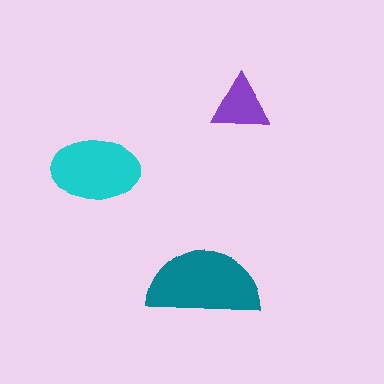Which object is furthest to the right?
The purple triangle is rightmost.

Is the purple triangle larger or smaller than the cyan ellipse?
Smaller.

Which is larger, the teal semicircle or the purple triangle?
The teal semicircle.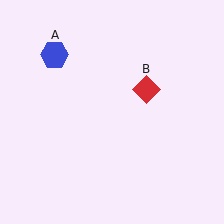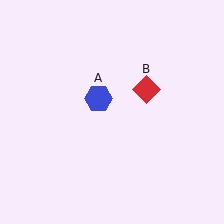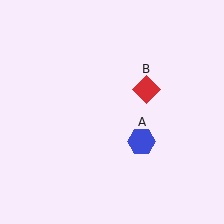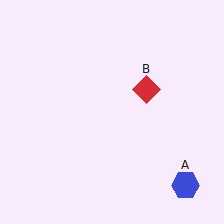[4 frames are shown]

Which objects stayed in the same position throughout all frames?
Red diamond (object B) remained stationary.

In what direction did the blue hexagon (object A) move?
The blue hexagon (object A) moved down and to the right.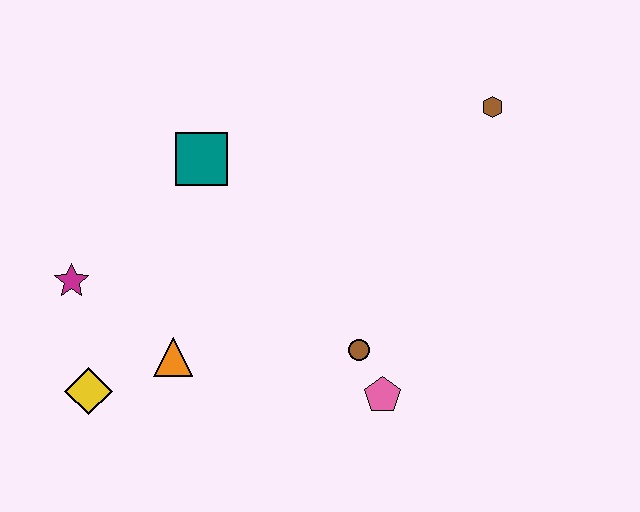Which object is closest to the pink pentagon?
The brown circle is closest to the pink pentagon.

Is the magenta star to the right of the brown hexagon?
No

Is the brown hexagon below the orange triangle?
No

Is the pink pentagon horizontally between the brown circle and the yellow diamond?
No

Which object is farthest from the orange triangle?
The brown hexagon is farthest from the orange triangle.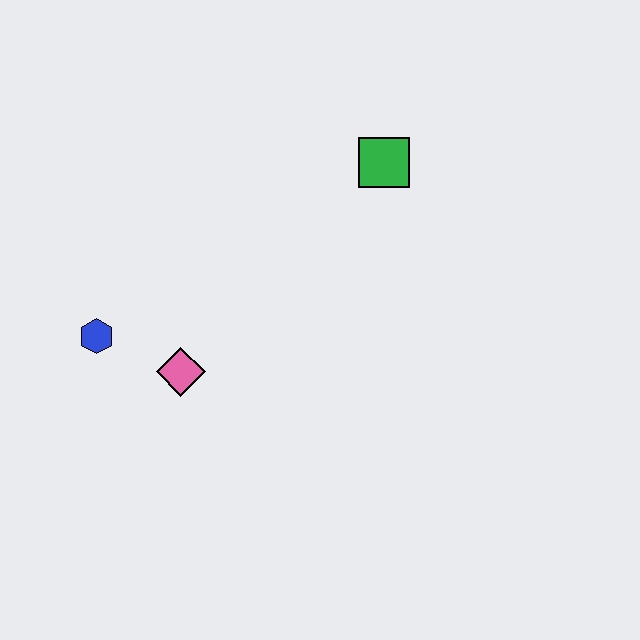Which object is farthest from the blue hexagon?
The green square is farthest from the blue hexagon.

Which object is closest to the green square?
The pink diamond is closest to the green square.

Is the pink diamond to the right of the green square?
No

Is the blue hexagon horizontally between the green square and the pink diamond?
No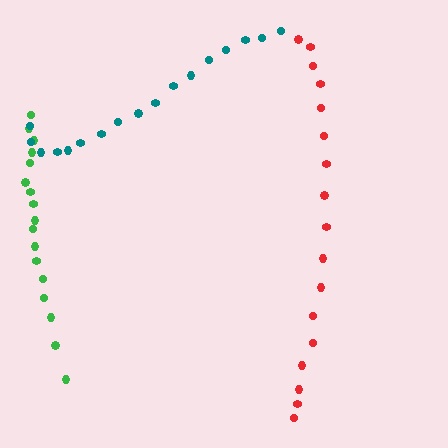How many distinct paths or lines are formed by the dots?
There are 3 distinct paths.